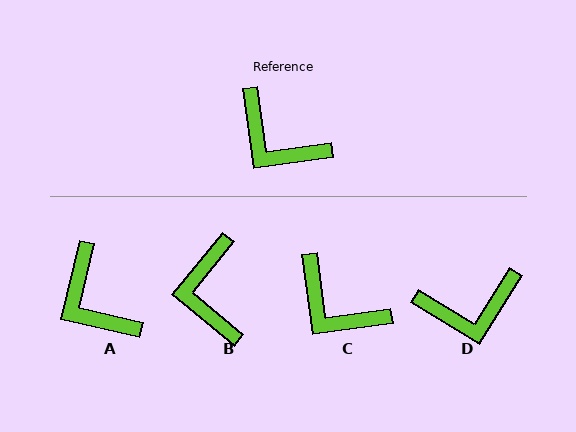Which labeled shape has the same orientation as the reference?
C.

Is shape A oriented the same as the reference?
No, it is off by about 21 degrees.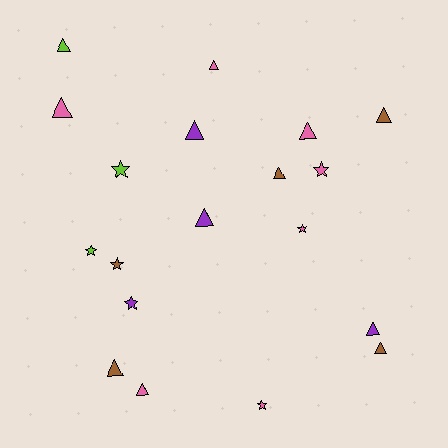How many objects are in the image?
There are 19 objects.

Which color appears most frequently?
Pink, with 7 objects.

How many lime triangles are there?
There is 1 lime triangle.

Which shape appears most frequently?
Triangle, with 12 objects.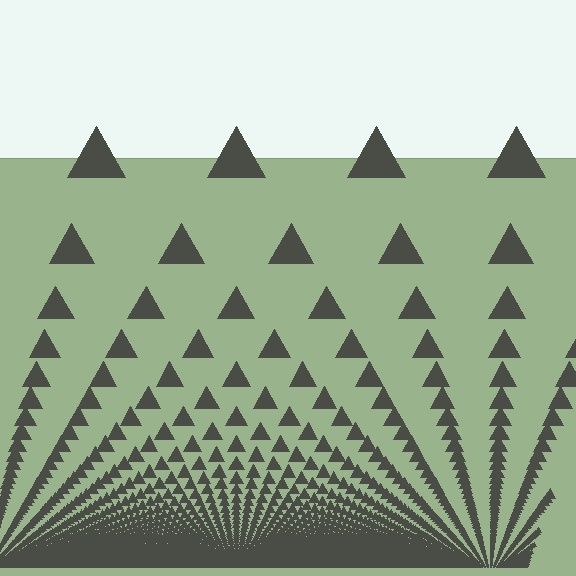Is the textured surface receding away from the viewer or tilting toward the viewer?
The surface appears to tilt toward the viewer. Texture elements get larger and sparser toward the top.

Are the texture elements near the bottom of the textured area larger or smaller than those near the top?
Smaller. The gradient is inverted — elements near the bottom are smaller and denser.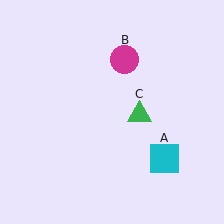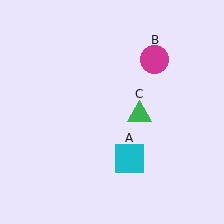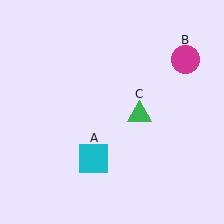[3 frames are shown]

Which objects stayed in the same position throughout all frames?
Green triangle (object C) remained stationary.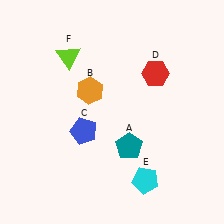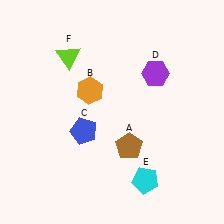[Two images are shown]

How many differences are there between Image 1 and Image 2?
There are 2 differences between the two images.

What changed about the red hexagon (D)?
In Image 1, D is red. In Image 2, it changed to purple.